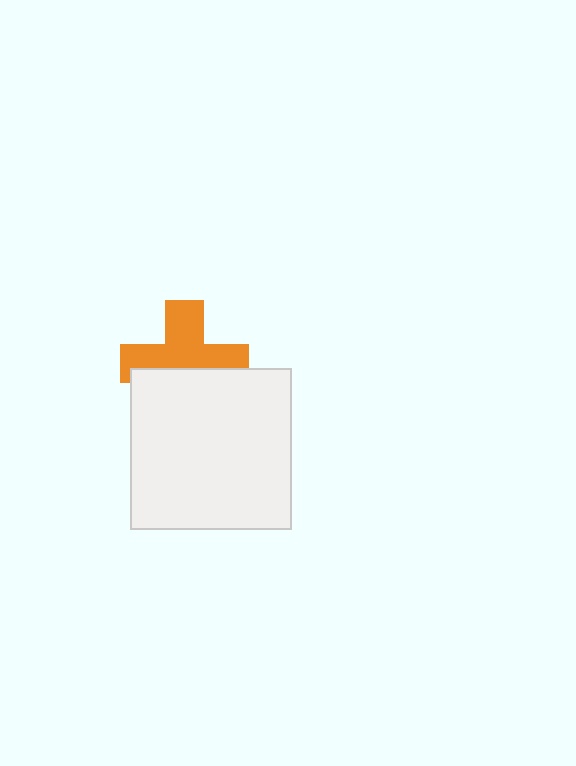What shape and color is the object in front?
The object in front is a white square.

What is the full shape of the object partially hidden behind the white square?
The partially hidden object is an orange cross.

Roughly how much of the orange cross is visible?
About half of it is visible (roughly 58%).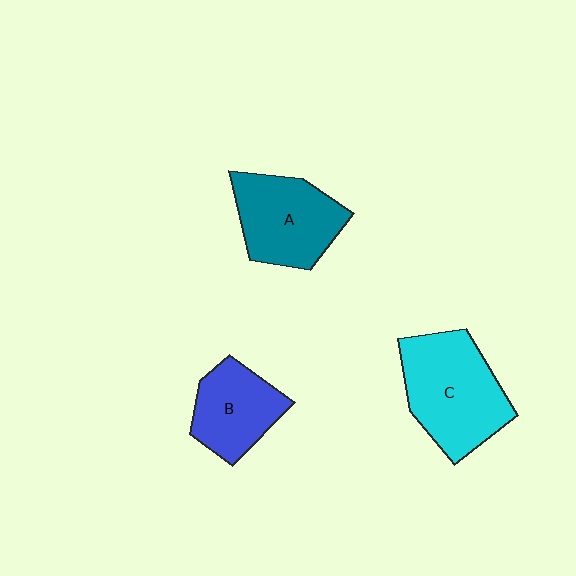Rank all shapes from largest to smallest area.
From largest to smallest: C (cyan), A (teal), B (blue).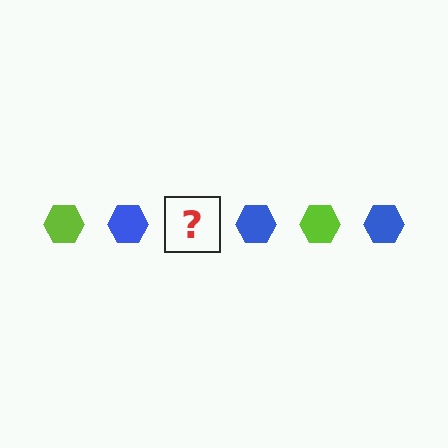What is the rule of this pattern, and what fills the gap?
The rule is that the pattern cycles through lime, blue hexagons. The gap should be filled with a lime hexagon.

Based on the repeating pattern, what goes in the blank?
The blank should be a lime hexagon.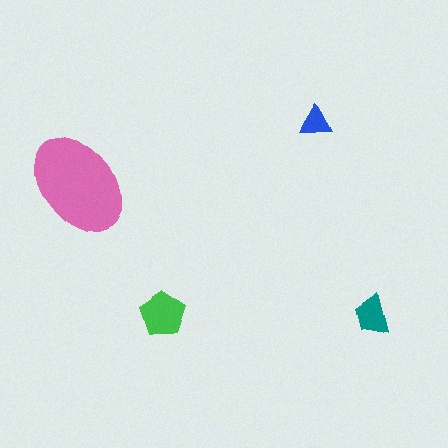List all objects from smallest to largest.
The blue triangle, the teal trapezoid, the green pentagon, the pink ellipse.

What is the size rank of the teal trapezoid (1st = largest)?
3rd.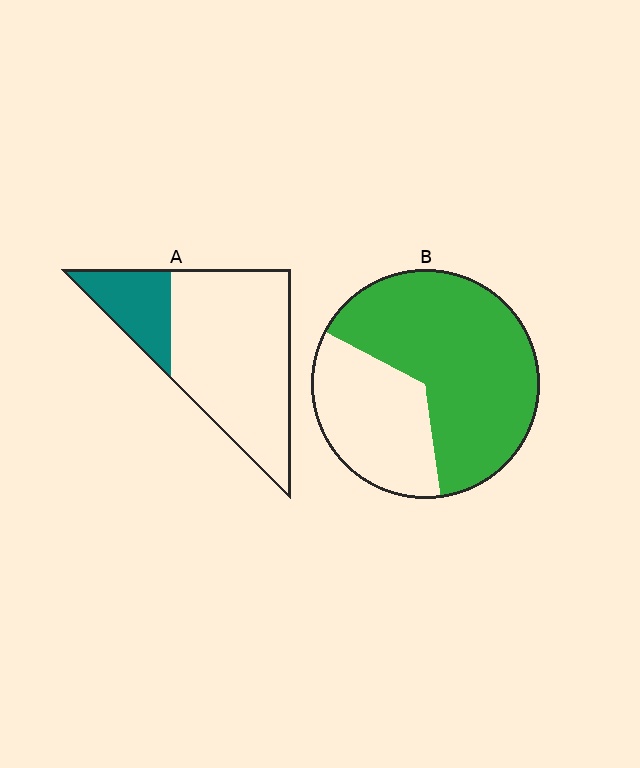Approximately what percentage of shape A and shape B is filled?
A is approximately 25% and B is approximately 65%.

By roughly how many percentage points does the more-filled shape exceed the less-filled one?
By roughly 40 percentage points (B over A).